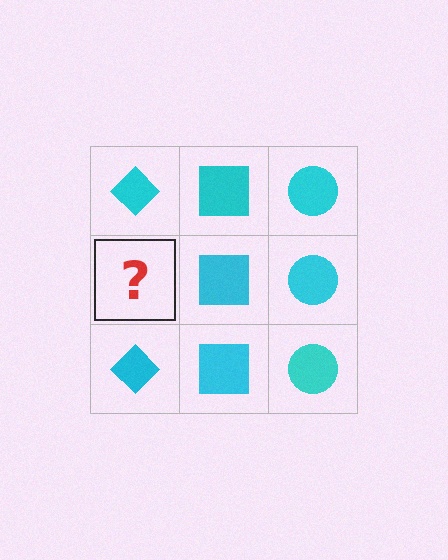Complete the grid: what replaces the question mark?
The question mark should be replaced with a cyan diamond.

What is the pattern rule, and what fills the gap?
The rule is that each column has a consistent shape. The gap should be filled with a cyan diamond.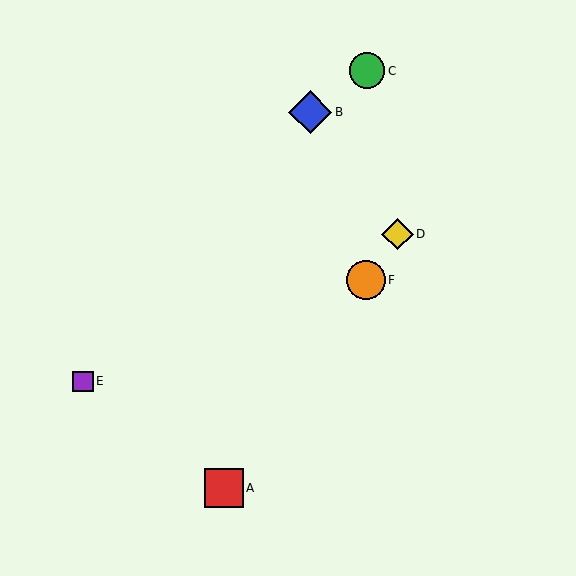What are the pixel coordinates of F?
Object F is at (366, 280).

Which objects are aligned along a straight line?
Objects A, D, F are aligned along a straight line.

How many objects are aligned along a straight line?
3 objects (A, D, F) are aligned along a straight line.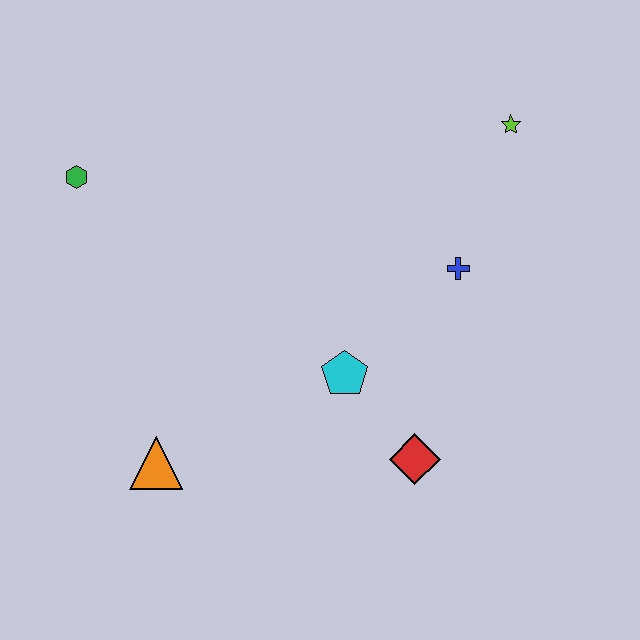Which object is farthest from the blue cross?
The green hexagon is farthest from the blue cross.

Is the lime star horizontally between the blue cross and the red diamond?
No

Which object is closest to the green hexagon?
The orange triangle is closest to the green hexagon.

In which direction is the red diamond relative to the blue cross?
The red diamond is below the blue cross.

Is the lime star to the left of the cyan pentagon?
No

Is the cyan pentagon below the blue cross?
Yes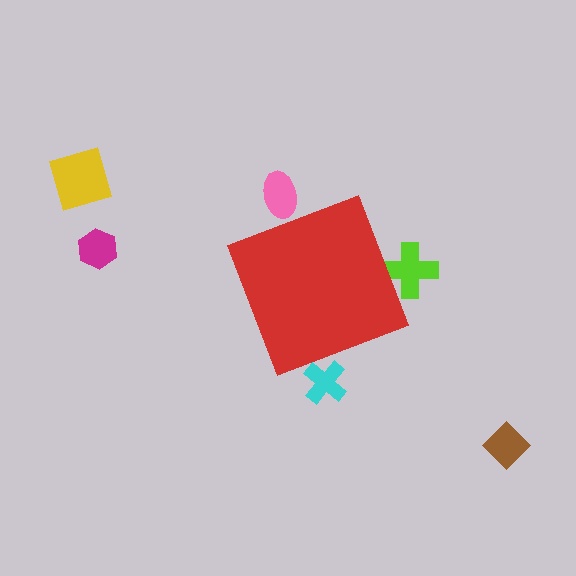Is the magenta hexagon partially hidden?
No, the magenta hexagon is fully visible.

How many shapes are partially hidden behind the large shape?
3 shapes are partially hidden.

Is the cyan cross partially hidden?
Yes, the cyan cross is partially hidden behind the red diamond.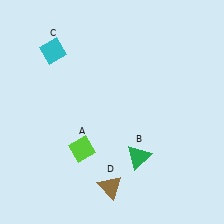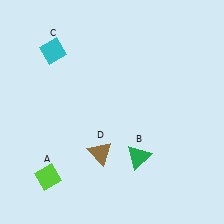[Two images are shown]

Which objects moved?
The objects that moved are: the lime diamond (A), the brown triangle (D).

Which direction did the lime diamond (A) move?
The lime diamond (A) moved left.